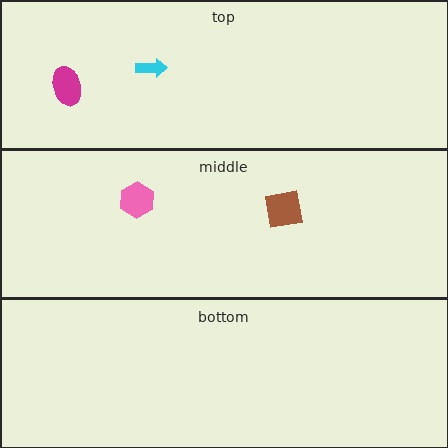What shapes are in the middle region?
The pink hexagon, the brown square.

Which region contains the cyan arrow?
The top region.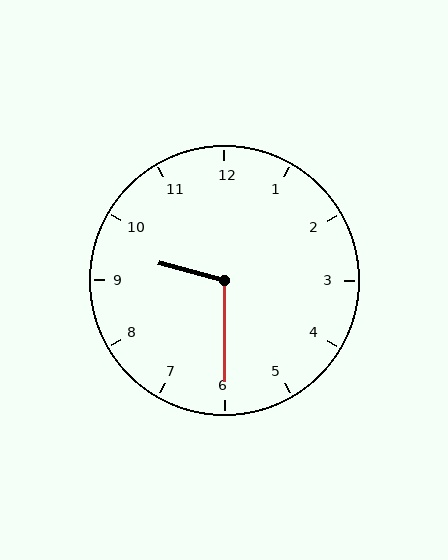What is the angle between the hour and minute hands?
Approximately 105 degrees.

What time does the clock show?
9:30.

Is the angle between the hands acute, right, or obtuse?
It is obtuse.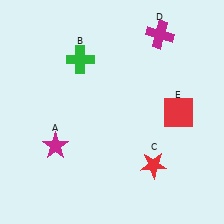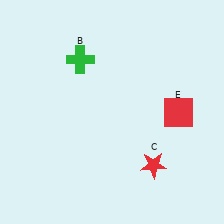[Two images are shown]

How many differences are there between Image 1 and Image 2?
There are 2 differences between the two images.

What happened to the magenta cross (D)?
The magenta cross (D) was removed in Image 2. It was in the top-right area of Image 1.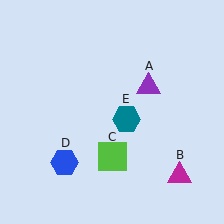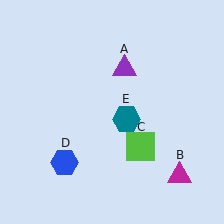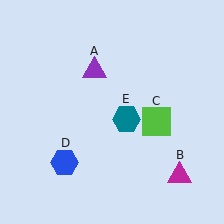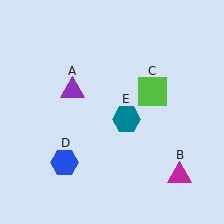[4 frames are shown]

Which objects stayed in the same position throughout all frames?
Magenta triangle (object B) and blue hexagon (object D) and teal hexagon (object E) remained stationary.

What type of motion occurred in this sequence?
The purple triangle (object A), lime square (object C) rotated counterclockwise around the center of the scene.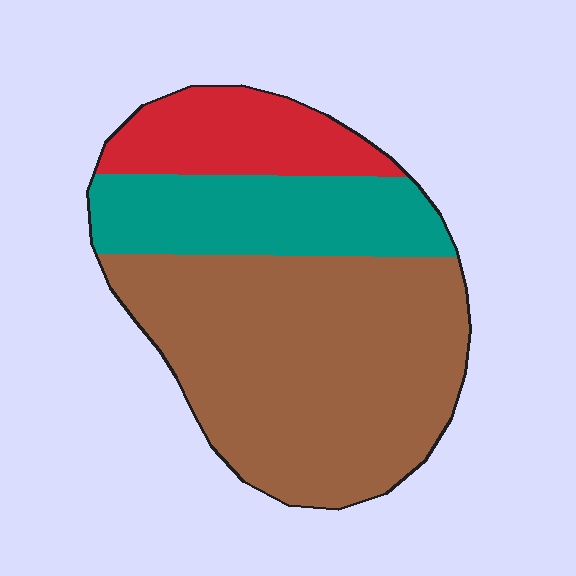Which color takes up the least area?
Red, at roughly 15%.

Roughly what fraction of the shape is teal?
Teal covers 24% of the shape.